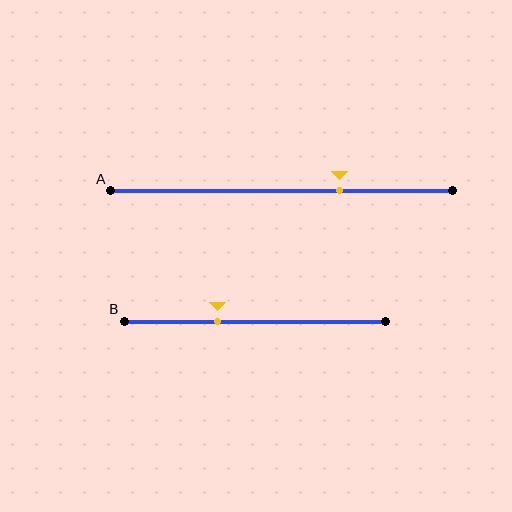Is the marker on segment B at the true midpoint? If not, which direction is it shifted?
No, the marker on segment B is shifted to the left by about 14% of the segment length.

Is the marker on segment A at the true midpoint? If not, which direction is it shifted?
No, the marker on segment A is shifted to the right by about 17% of the segment length.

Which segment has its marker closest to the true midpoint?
Segment B has its marker closest to the true midpoint.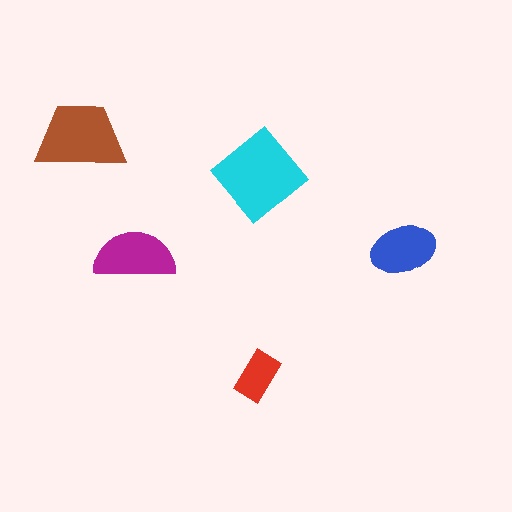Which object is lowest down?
The red rectangle is bottommost.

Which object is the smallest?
The red rectangle.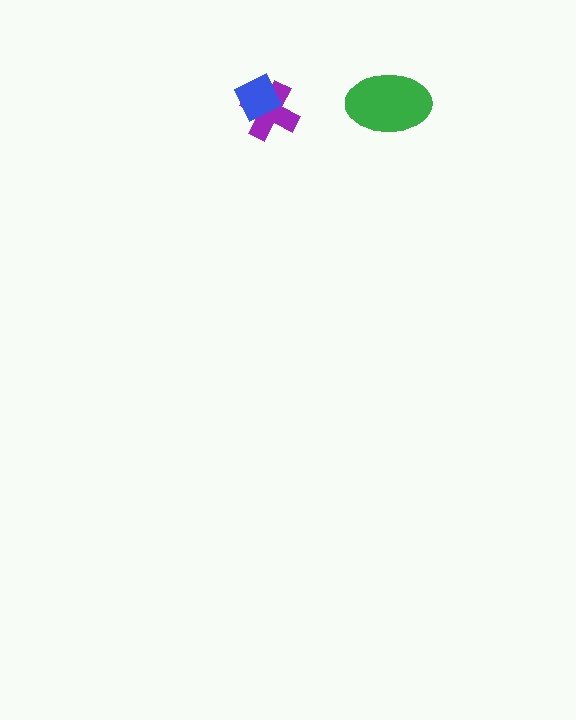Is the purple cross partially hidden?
Yes, it is partially covered by another shape.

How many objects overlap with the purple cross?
1 object overlaps with the purple cross.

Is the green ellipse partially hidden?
No, no other shape covers it.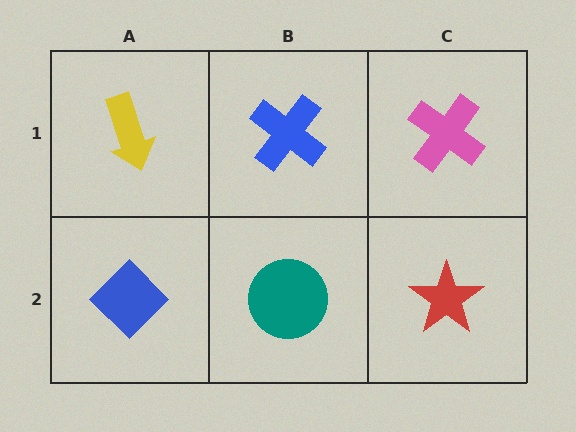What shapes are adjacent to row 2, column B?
A blue cross (row 1, column B), a blue diamond (row 2, column A), a red star (row 2, column C).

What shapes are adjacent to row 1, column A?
A blue diamond (row 2, column A), a blue cross (row 1, column B).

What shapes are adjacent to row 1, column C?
A red star (row 2, column C), a blue cross (row 1, column B).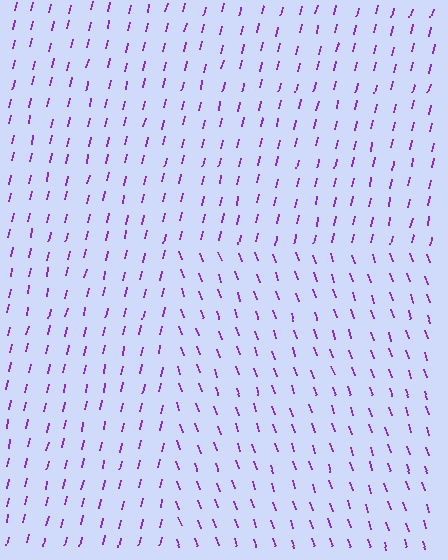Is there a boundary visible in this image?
Yes, there is a texture boundary formed by a change in line orientation.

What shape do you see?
I see a rectangle.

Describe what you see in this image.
The image is filled with small purple line segments. A rectangle region in the image has lines oriented differently from the surrounding lines, creating a visible texture boundary.